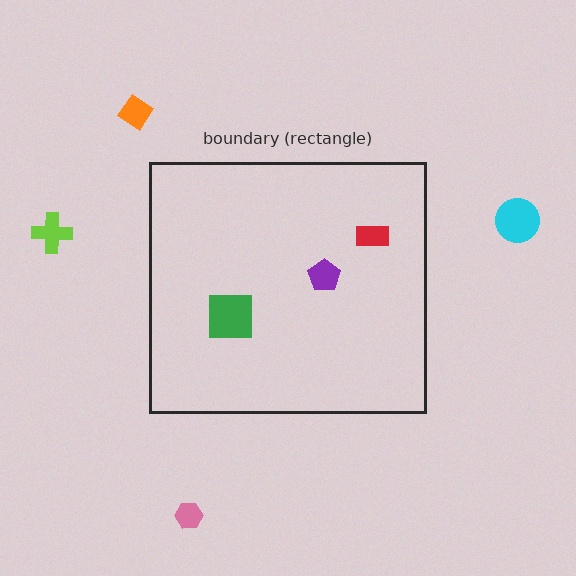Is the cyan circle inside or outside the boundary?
Outside.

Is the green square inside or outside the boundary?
Inside.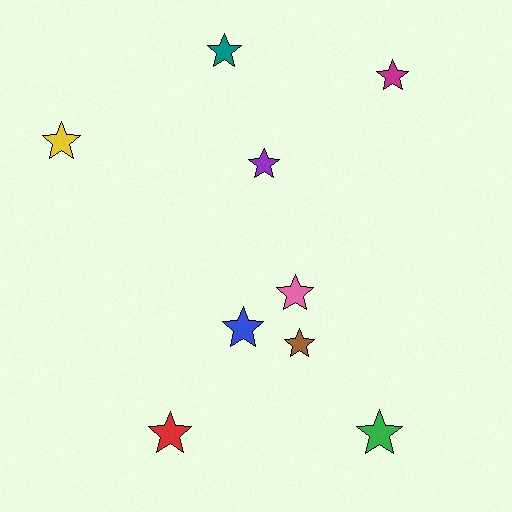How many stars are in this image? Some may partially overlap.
There are 9 stars.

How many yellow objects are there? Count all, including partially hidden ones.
There is 1 yellow object.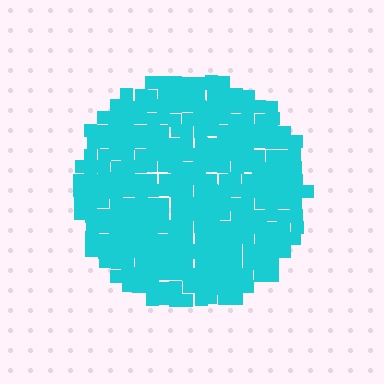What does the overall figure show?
The overall figure shows a circle.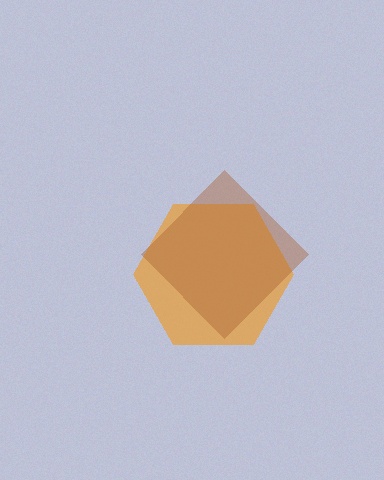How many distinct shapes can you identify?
There are 2 distinct shapes: an orange hexagon, a brown diamond.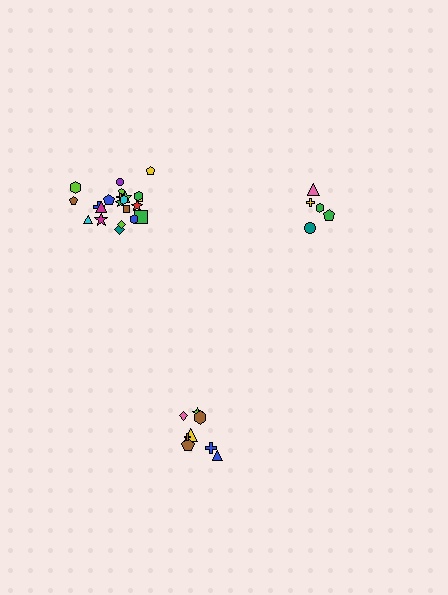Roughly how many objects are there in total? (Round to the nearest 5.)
Roughly 35 objects in total.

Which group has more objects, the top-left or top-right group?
The top-left group.